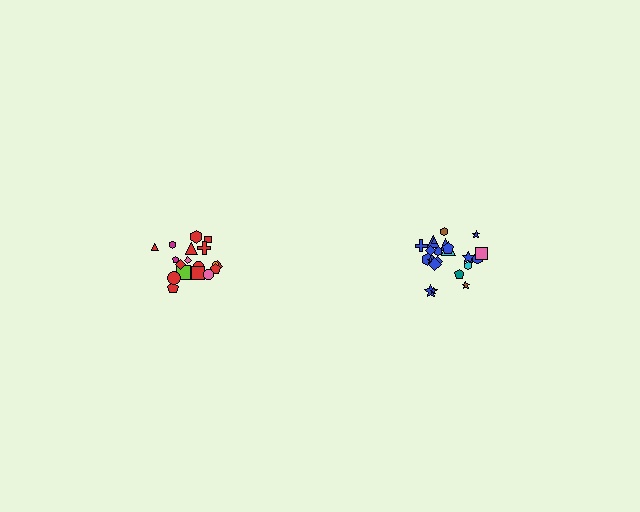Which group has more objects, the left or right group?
The right group.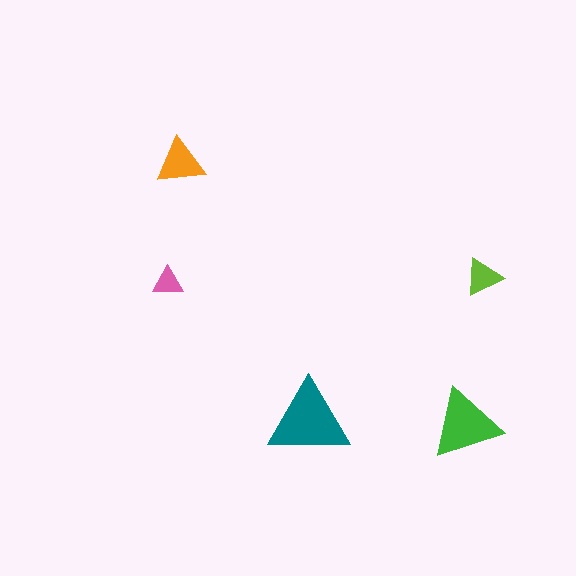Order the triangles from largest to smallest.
the teal one, the green one, the orange one, the lime one, the pink one.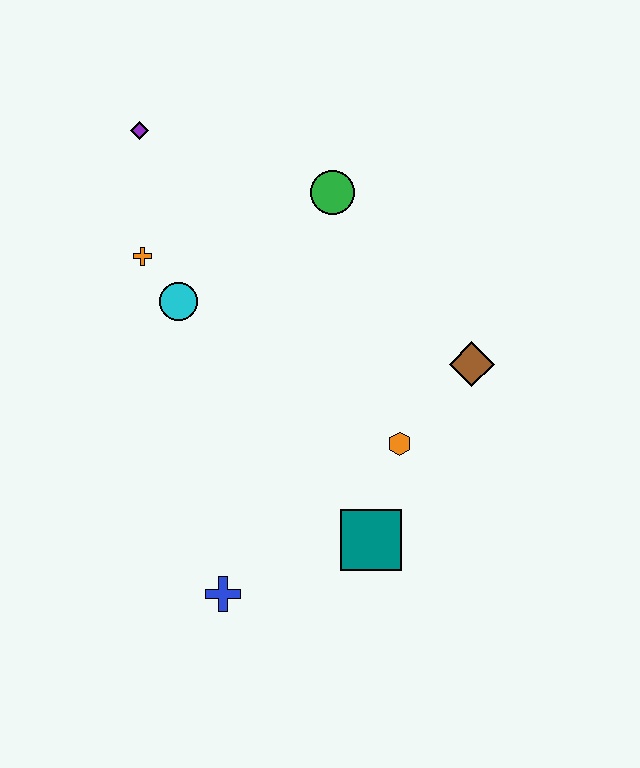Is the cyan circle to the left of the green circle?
Yes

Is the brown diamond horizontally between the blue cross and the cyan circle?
No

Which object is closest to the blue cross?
The teal square is closest to the blue cross.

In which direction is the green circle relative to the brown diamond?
The green circle is above the brown diamond.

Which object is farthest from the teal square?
The purple diamond is farthest from the teal square.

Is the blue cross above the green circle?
No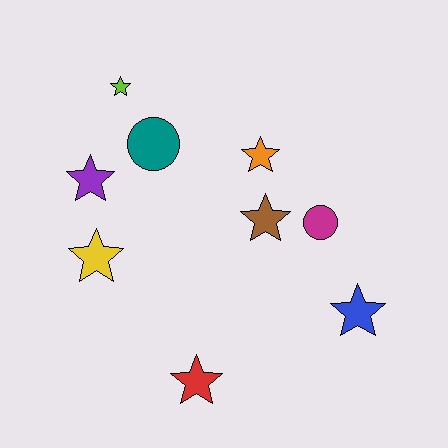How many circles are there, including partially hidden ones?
There are 2 circles.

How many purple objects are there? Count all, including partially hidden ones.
There is 1 purple object.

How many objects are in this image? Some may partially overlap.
There are 9 objects.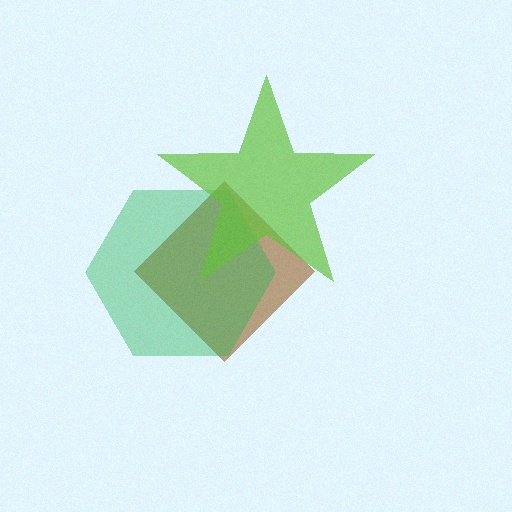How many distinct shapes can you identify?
There are 3 distinct shapes: a brown diamond, a green hexagon, a lime star.